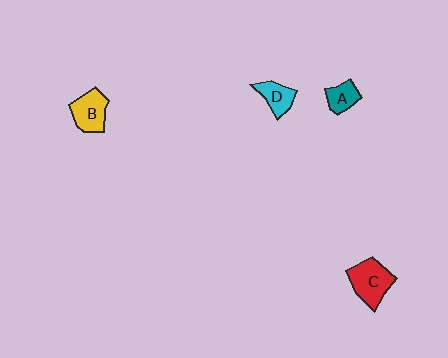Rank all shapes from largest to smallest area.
From largest to smallest: C (red), B (yellow), D (cyan), A (teal).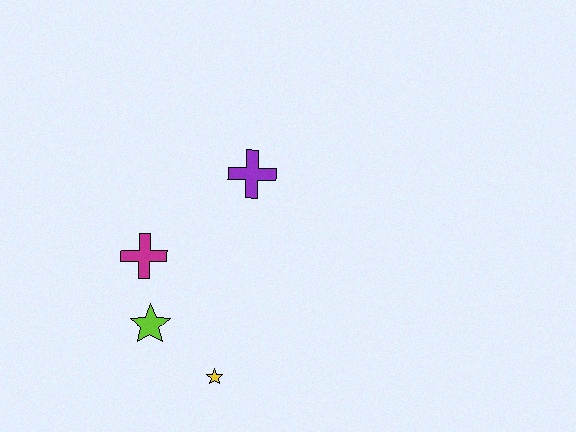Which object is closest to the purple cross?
The magenta cross is closest to the purple cross.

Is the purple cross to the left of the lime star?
No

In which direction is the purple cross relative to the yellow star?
The purple cross is above the yellow star.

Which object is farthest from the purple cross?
The yellow star is farthest from the purple cross.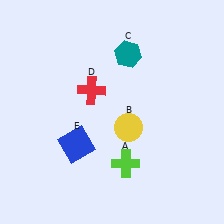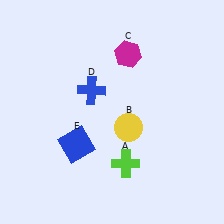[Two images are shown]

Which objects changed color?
C changed from teal to magenta. D changed from red to blue.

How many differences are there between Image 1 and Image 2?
There are 2 differences between the two images.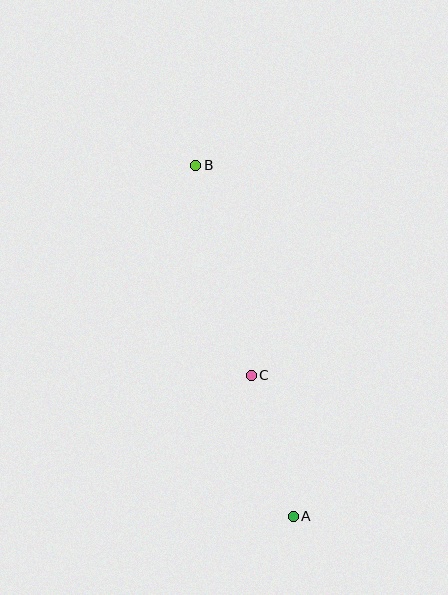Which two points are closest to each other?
Points A and C are closest to each other.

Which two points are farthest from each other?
Points A and B are farthest from each other.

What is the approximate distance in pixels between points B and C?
The distance between B and C is approximately 217 pixels.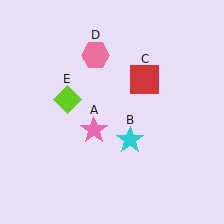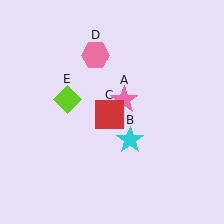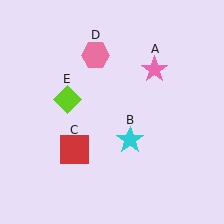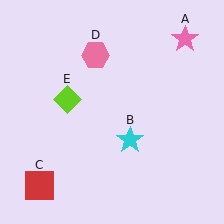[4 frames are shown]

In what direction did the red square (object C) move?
The red square (object C) moved down and to the left.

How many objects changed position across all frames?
2 objects changed position: pink star (object A), red square (object C).